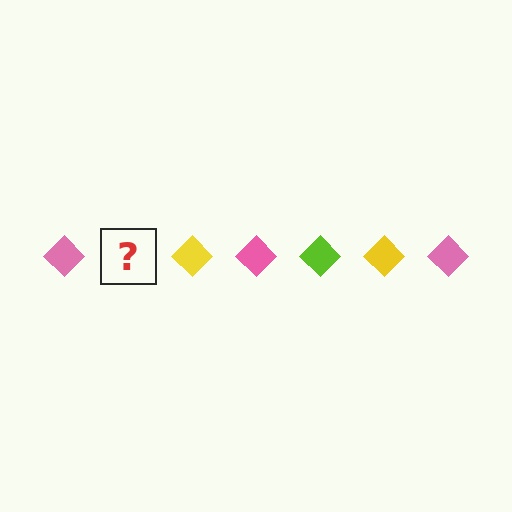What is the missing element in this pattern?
The missing element is a lime diamond.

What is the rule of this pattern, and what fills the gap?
The rule is that the pattern cycles through pink, lime, yellow diamonds. The gap should be filled with a lime diamond.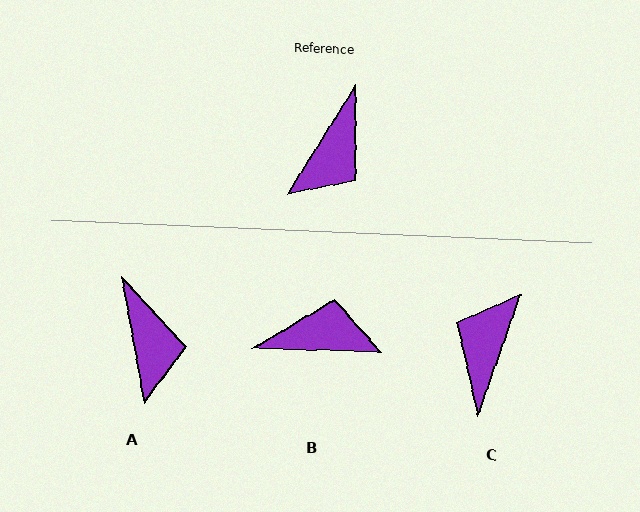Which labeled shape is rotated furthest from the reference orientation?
C, about 167 degrees away.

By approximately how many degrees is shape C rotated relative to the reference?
Approximately 167 degrees clockwise.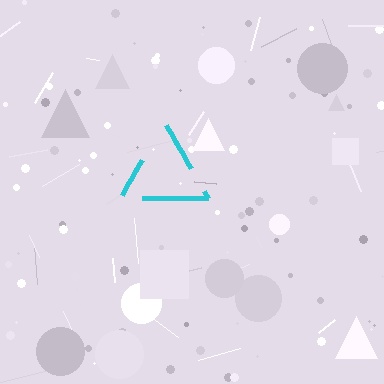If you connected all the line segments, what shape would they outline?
They would outline a triangle.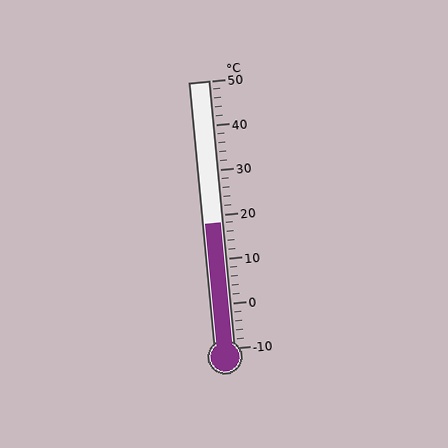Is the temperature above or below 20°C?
The temperature is below 20°C.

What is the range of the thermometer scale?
The thermometer scale ranges from -10°C to 50°C.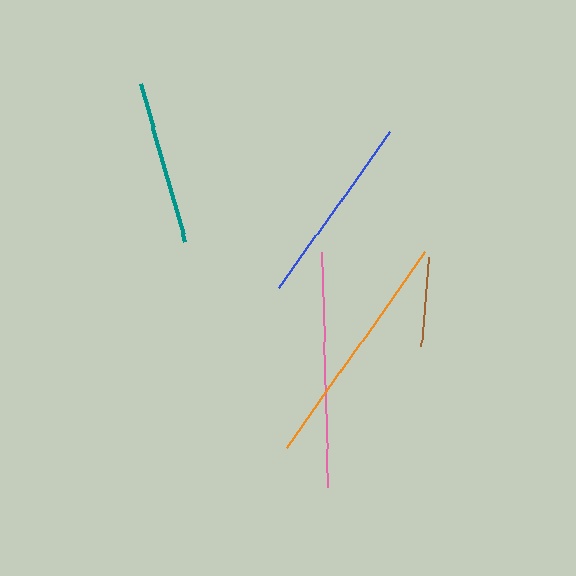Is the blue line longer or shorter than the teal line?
The blue line is longer than the teal line.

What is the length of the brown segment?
The brown segment is approximately 89 pixels long.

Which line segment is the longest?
The orange line is the longest at approximately 240 pixels.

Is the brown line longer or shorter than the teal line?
The teal line is longer than the brown line.